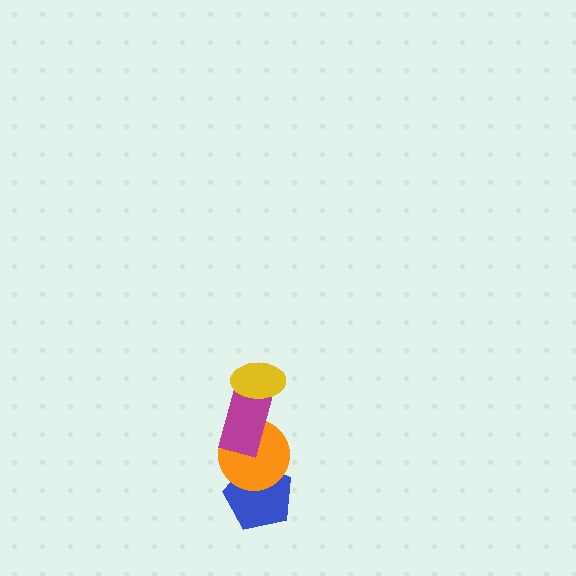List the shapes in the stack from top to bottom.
From top to bottom: the yellow ellipse, the magenta rectangle, the orange circle, the blue pentagon.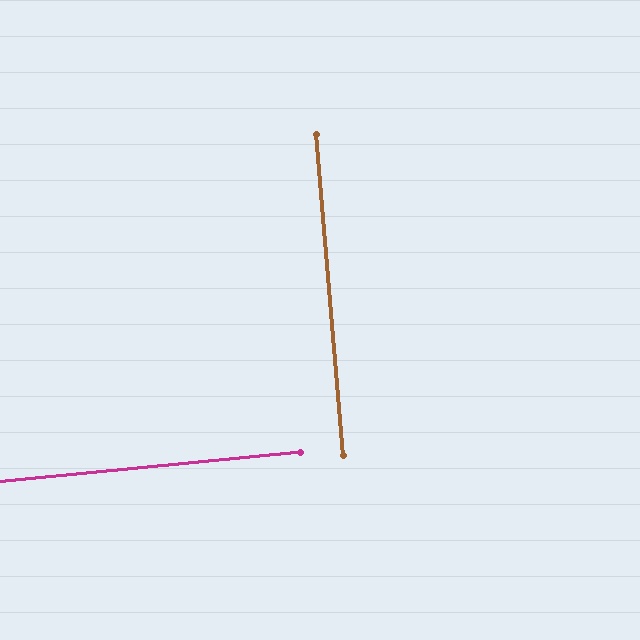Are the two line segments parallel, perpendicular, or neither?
Perpendicular — they meet at approximately 89°.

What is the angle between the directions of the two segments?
Approximately 89 degrees.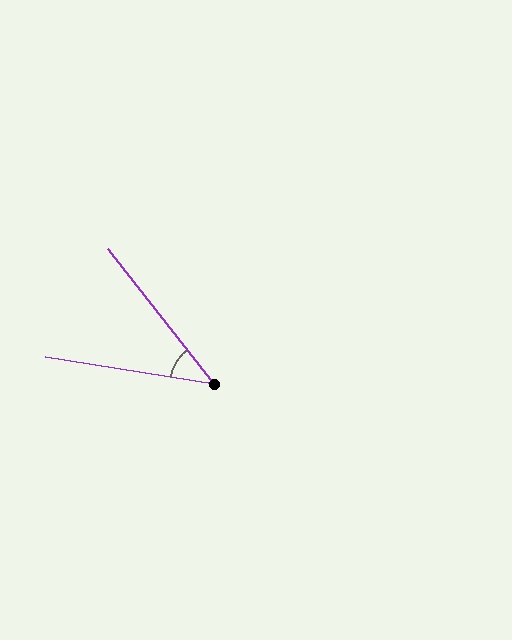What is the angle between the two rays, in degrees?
Approximately 43 degrees.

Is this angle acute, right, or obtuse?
It is acute.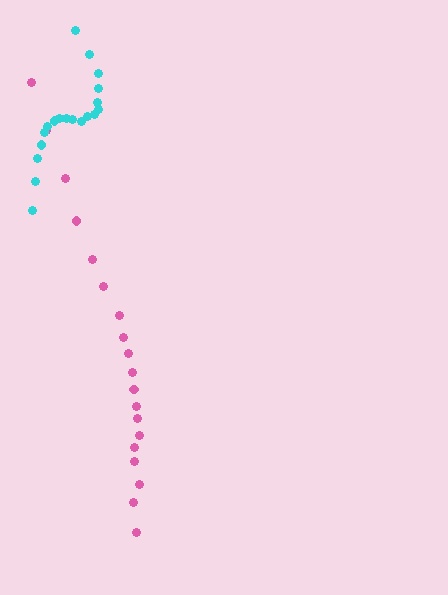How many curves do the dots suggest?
There are 2 distinct paths.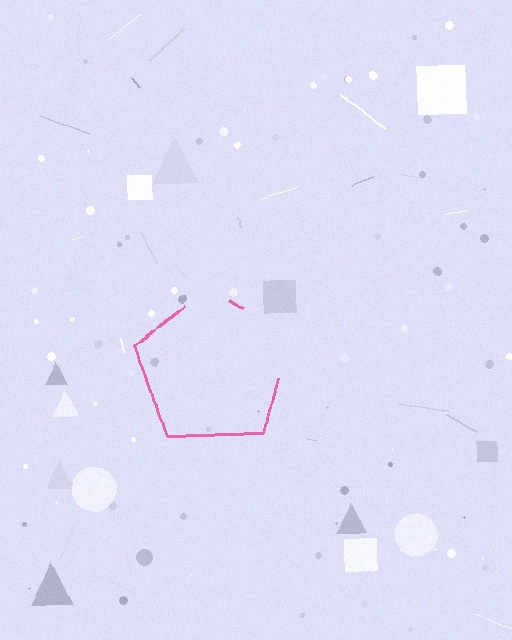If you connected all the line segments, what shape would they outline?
They would outline a pentagon.